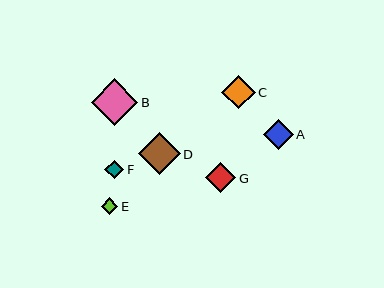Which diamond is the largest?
Diamond B is the largest with a size of approximately 47 pixels.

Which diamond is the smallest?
Diamond E is the smallest with a size of approximately 16 pixels.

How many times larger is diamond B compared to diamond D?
Diamond B is approximately 1.1 times the size of diamond D.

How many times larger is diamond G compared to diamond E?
Diamond G is approximately 1.9 times the size of diamond E.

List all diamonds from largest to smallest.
From largest to smallest: B, D, C, G, A, F, E.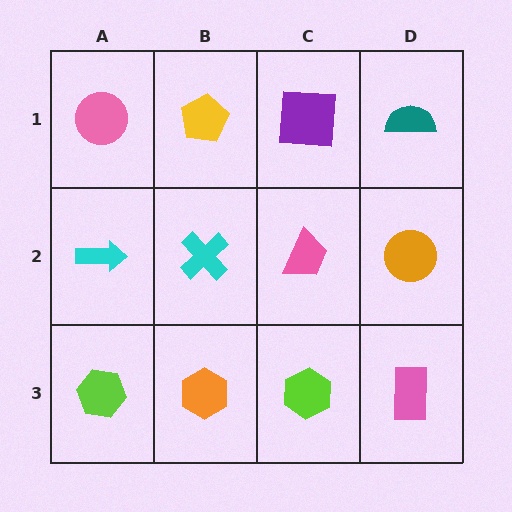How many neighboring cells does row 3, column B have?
3.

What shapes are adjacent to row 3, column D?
An orange circle (row 2, column D), a lime hexagon (row 3, column C).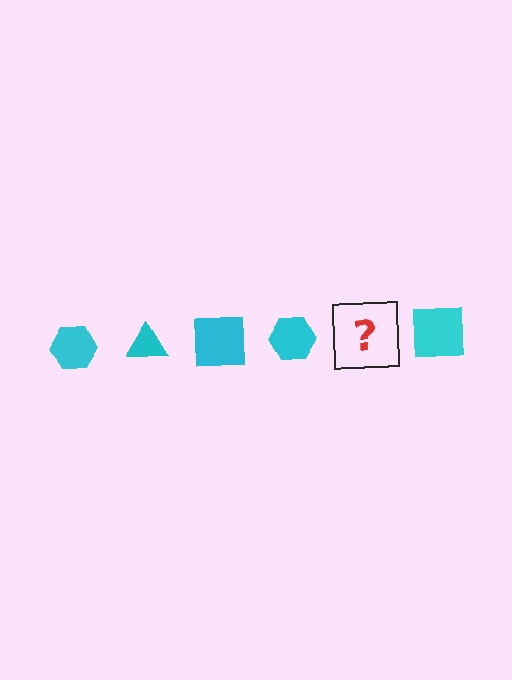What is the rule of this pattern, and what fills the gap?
The rule is that the pattern cycles through hexagon, triangle, square shapes in cyan. The gap should be filled with a cyan triangle.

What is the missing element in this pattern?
The missing element is a cyan triangle.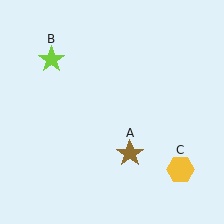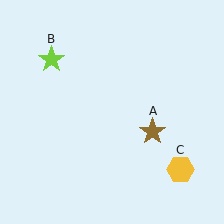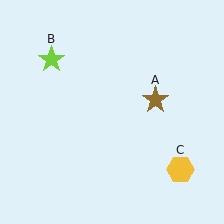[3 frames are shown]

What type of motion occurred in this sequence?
The brown star (object A) rotated counterclockwise around the center of the scene.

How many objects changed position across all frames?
1 object changed position: brown star (object A).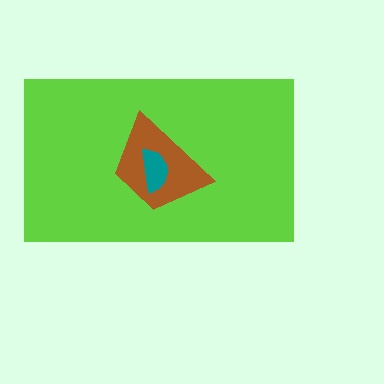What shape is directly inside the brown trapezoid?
The teal semicircle.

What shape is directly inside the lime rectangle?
The brown trapezoid.